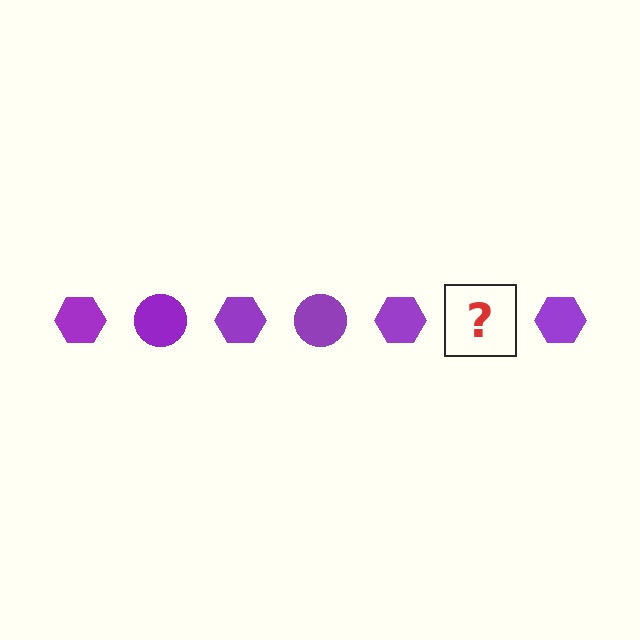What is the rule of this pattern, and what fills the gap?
The rule is that the pattern cycles through hexagon, circle shapes in purple. The gap should be filled with a purple circle.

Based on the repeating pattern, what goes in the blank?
The blank should be a purple circle.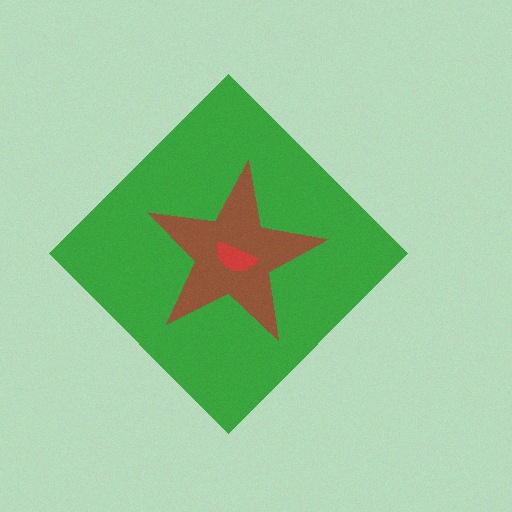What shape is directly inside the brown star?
The red semicircle.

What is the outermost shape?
The green diamond.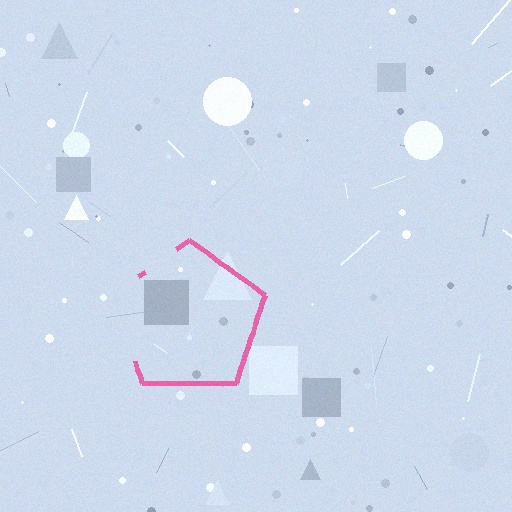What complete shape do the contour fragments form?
The contour fragments form a pentagon.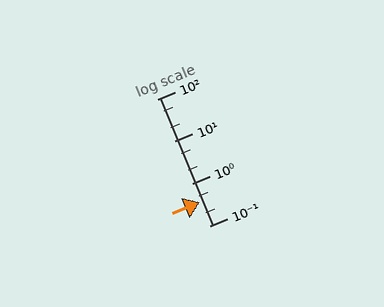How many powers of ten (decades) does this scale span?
The scale spans 3 decades, from 0.1 to 100.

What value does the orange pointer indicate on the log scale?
The pointer indicates approximately 0.37.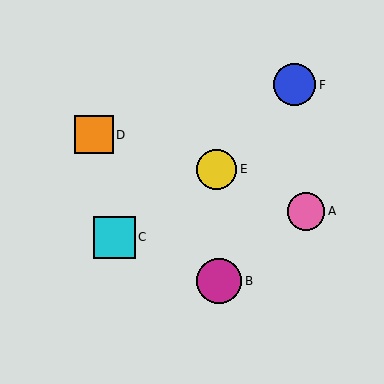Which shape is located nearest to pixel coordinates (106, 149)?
The orange square (labeled D) at (94, 135) is nearest to that location.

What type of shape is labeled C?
Shape C is a cyan square.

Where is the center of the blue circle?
The center of the blue circle is at (295, 85).